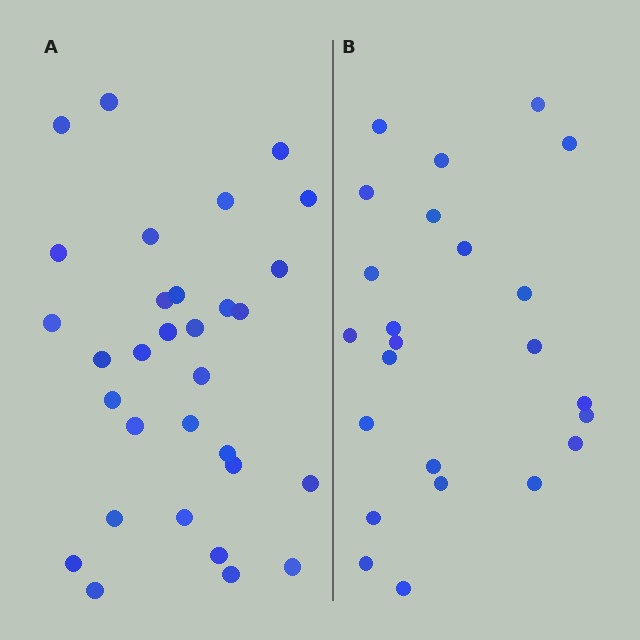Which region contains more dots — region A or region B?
Region A (the left region) has more dots.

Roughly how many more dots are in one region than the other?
Region A has roughly 8 or so more dots than region B.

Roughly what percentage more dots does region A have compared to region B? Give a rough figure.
About 30% more.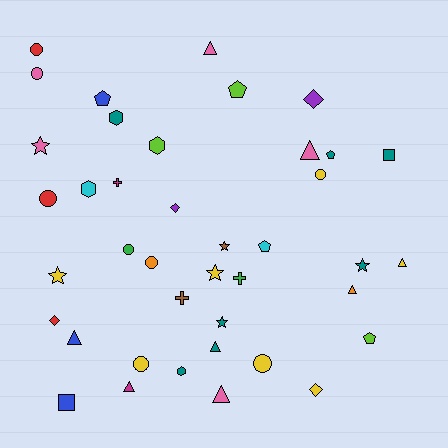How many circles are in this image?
There are 8 circles.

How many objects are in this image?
There are 40 objects.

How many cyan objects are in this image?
There are 2 cyan objects.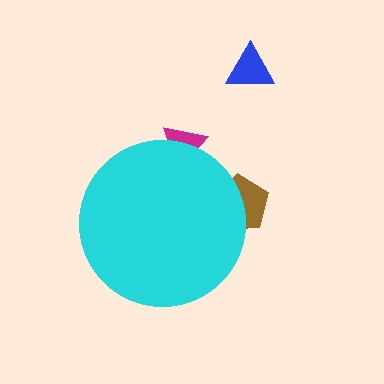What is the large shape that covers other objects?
A cyan circle.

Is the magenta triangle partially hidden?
Yes, the magenta triangle is partially hidden behind the cyan circle.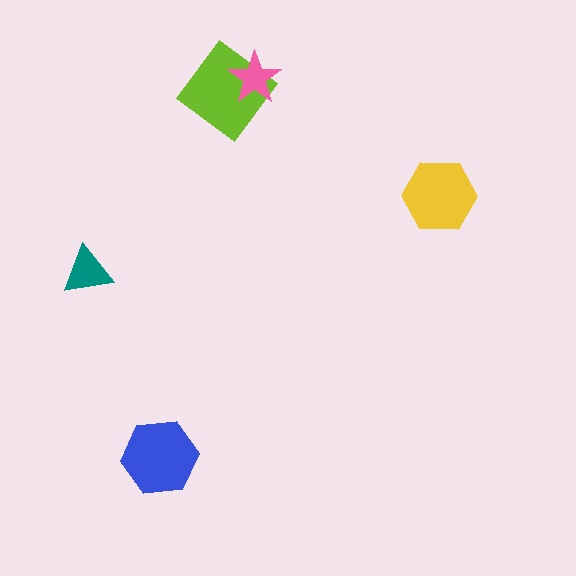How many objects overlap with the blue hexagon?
0 objects overlap with the blue hexagon.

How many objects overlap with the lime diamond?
1 object overlaps with the lime diamond.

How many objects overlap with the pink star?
1 object overlaps with the pink star.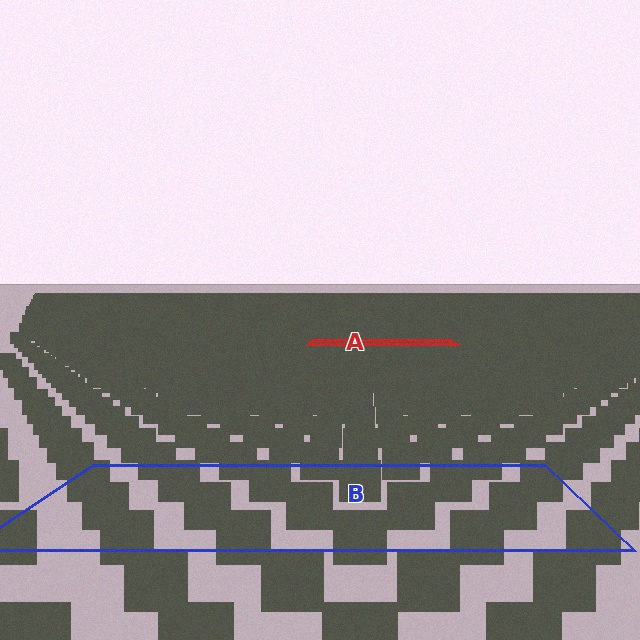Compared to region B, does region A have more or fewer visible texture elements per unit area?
Region A has more texture elements per unit area — they are packed more densely because it is farther away.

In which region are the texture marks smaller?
The texture marks are smaller in region A, because it is farther away.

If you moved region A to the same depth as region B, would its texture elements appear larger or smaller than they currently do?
They would appear larger. At a closer depth, the same texture elements are projected at a bigger on-screen size.